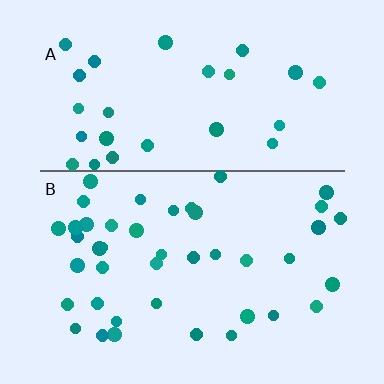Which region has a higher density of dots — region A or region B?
B (the bottom).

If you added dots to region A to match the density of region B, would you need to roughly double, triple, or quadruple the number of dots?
Approximately double.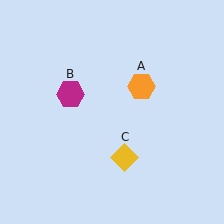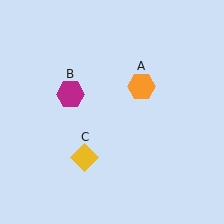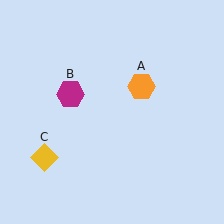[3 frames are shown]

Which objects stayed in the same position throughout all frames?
Orange hexagon (object A) and magenta hexagon (object B) remained stationary.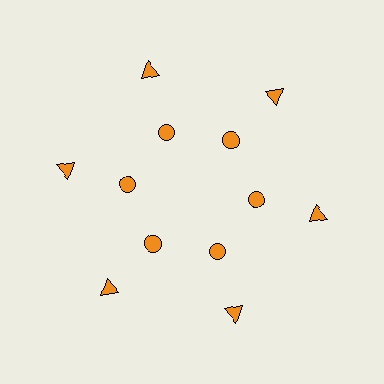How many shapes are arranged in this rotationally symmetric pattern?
There are 12 shapes, arranged in 6 groups of 2.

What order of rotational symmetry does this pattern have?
This pattern has 6-fold rotational symmetry.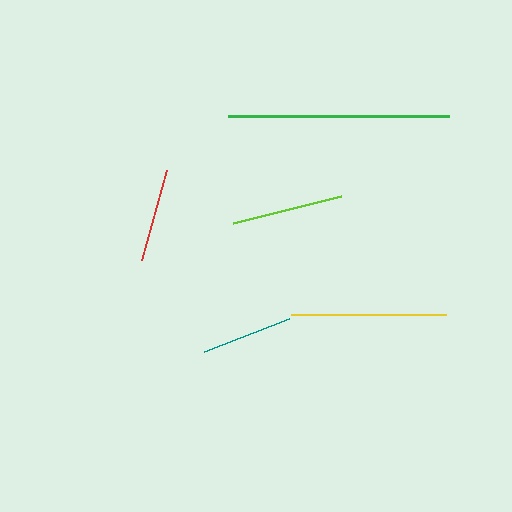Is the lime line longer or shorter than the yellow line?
The yellow line is longer than the lime line.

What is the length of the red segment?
The red segment is approximately 94 pixels long.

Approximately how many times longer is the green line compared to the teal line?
The green line is approximately 2.4 times the length of the teal line.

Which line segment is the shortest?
The teal line is the shortest at approximately 91 pixels.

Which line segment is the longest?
The green line is the longest at approximately 220 pixels.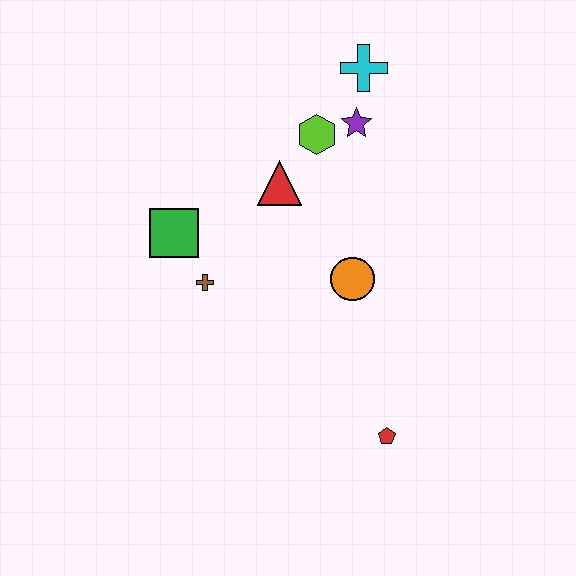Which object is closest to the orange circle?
The red triangle is closest to the orange circle.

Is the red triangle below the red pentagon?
No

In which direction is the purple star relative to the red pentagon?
The purple star is above the red pentagon.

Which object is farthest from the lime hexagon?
The red pentagon is farthest from the lime hexagon.